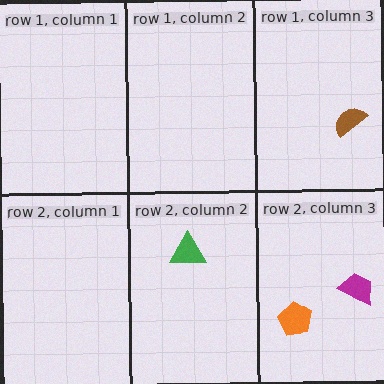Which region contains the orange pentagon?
The row 2, column 3 region.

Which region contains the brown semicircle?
The row 1, column 3 region.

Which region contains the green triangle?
The row 2, column 2 region.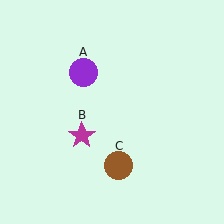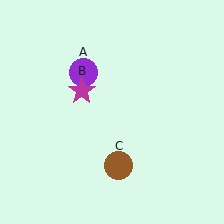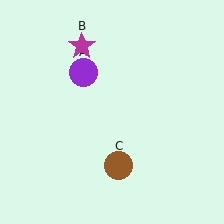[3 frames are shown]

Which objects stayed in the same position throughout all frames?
Purple circle (object A) and brown circle (object C) remained stationary.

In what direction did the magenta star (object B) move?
The magenta star (object B) moved up.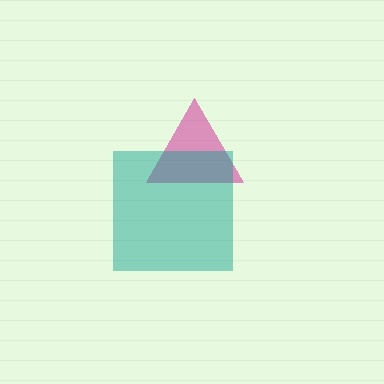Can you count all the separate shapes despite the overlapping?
Yes, there are 2 separate shapes.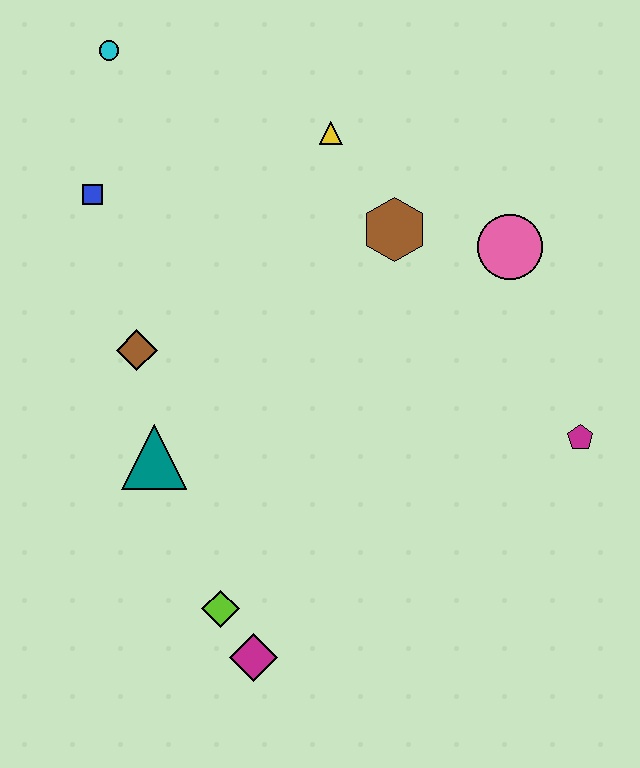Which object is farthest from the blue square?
The magenta pentagon is farthest from the blue square.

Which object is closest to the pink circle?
The brown hexagon is closest to the pink circle.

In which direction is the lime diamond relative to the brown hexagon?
The lime diamond is below the brown hexagon.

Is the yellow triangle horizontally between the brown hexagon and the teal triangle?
Yes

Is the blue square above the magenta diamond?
Yes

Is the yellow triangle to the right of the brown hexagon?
No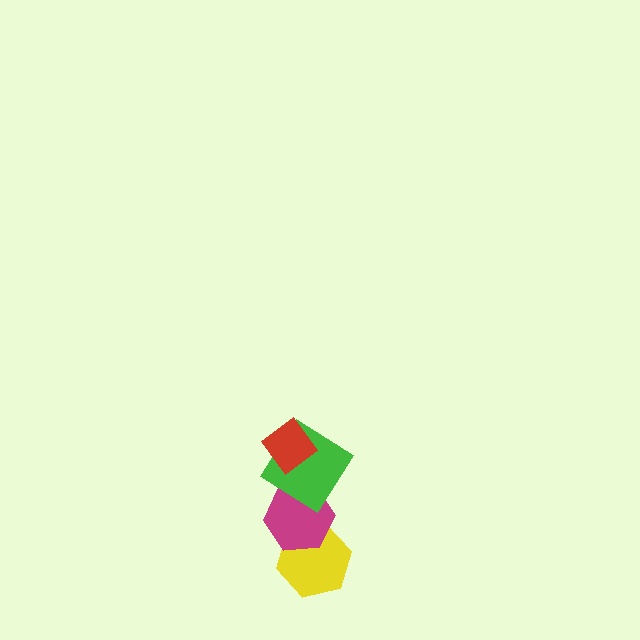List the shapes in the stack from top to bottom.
From top to bottom: the red diamond, the green diamond, the magenta hexagon, the yellow hexagon.